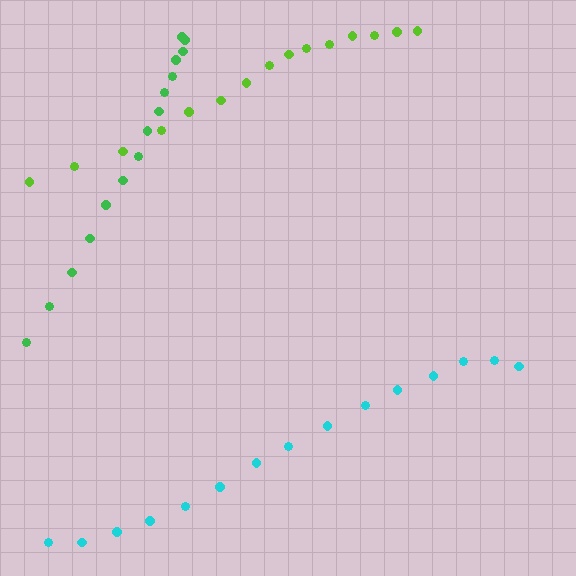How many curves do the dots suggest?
There are 3 distinct paths.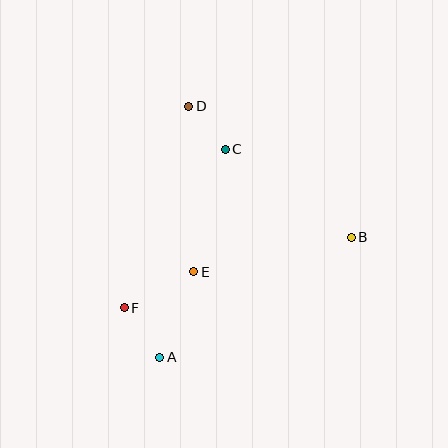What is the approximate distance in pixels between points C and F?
The distance between C and F is approximately 188 pixels.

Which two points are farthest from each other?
Points A and D are farthest from each other.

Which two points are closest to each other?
Points C and D are closest to each other.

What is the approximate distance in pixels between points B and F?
The distance between B and F is approximately 238 pixels.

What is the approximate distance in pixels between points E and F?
The distance between E and F is approximately 78 pixels.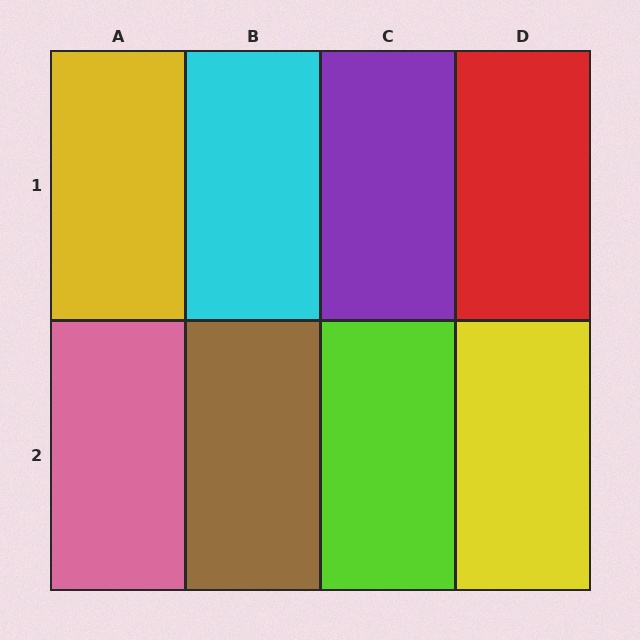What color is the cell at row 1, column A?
Yellow.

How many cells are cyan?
1 cell is cyan.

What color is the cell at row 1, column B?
Cyan.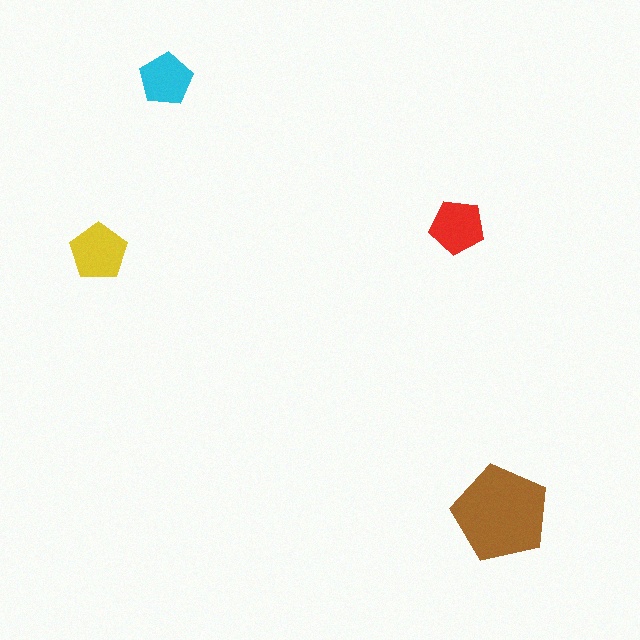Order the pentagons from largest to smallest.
the brown one, the yellow one, the red one, the cyan one.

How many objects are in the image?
There are 4 objects in the image.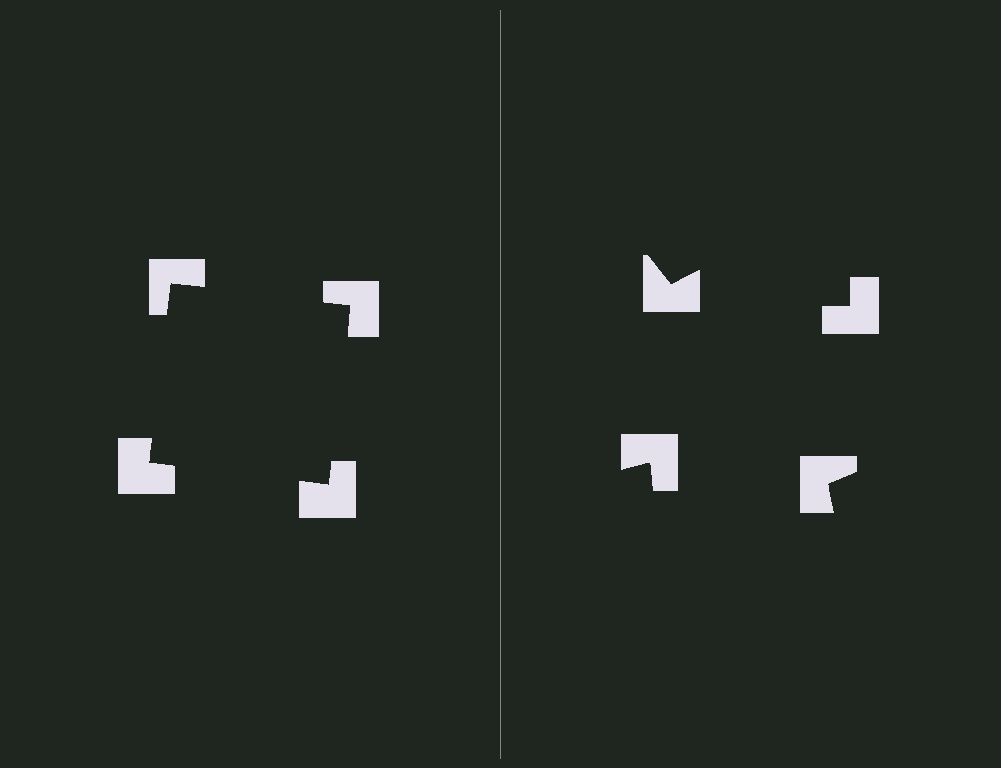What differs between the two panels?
The notched squares are positioned identically on both sides; only the wedge orientations differ. On the left they align to a square; on the right they are misaligned.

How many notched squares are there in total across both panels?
8 — 4 on each side.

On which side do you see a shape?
An illusory square appears on the left side. On the right side the wedge cuts are rotated, so no coherent shape forms.